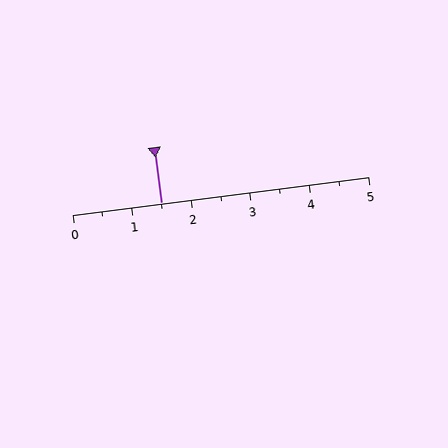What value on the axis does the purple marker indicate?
The marker indicates approximately 1.5.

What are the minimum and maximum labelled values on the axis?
The axis runs from 0 to 5.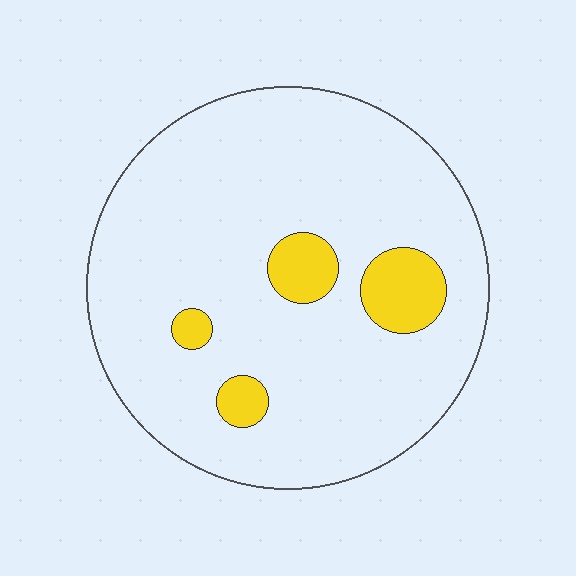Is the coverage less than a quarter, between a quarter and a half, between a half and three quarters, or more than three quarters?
Less than a quarter.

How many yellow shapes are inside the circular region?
4.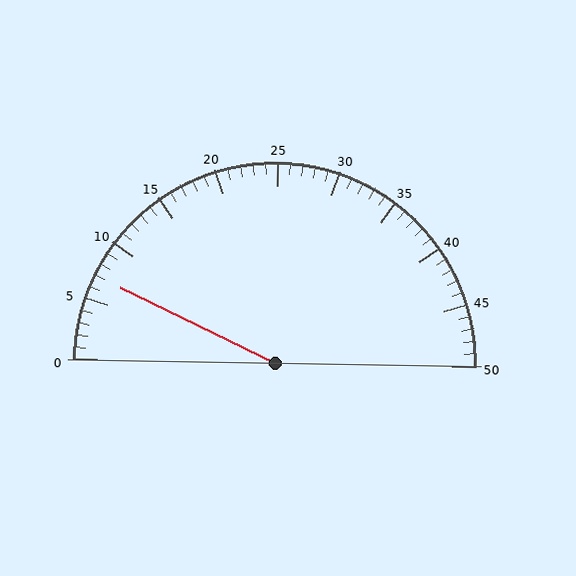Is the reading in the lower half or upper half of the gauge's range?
The reading is in the lower half of the range (0 to 50).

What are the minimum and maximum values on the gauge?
The gauge ranges from 0 to 50.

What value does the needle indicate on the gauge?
The needle indicates approximately 7.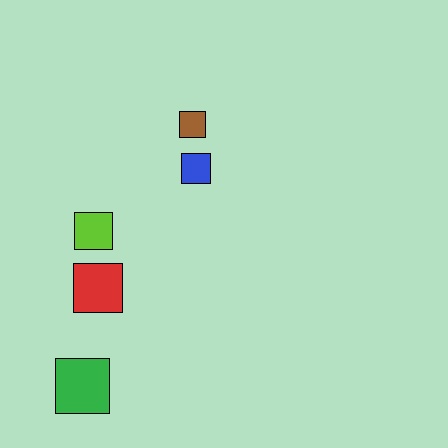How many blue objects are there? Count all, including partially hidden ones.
There is 1 blue object.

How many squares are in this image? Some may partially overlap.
There are 5 squares.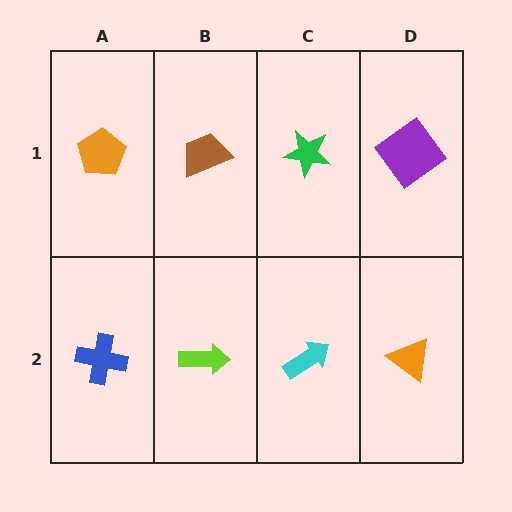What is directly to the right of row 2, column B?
A cyan arrow.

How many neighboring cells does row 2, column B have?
3.